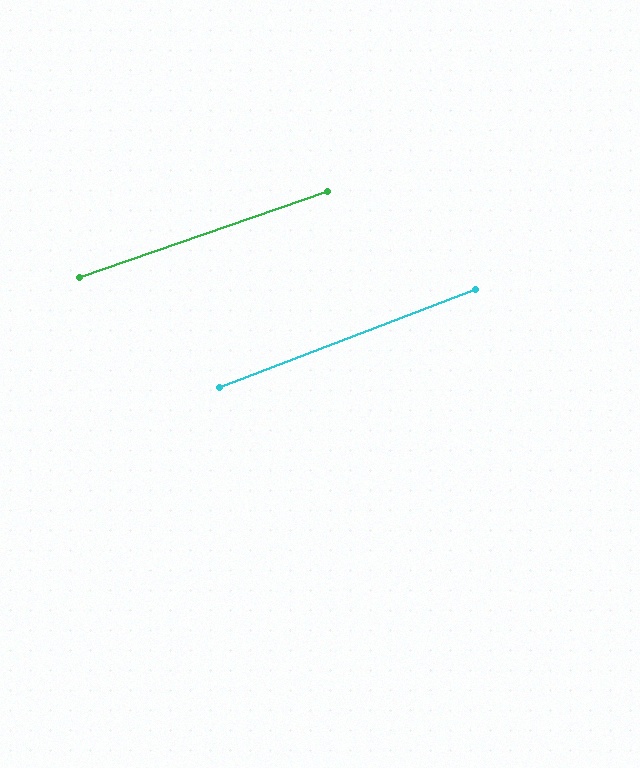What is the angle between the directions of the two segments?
Approximately 2 degrees.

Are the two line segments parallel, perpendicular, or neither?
Parallel — their directions differ by only 1.9°.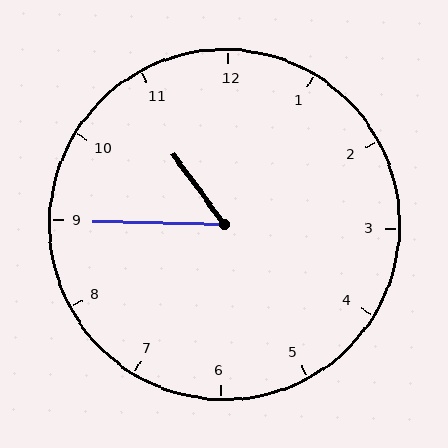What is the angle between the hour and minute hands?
Approximately 52 degrees.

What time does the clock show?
10:45.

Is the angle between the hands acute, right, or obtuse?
It is acute.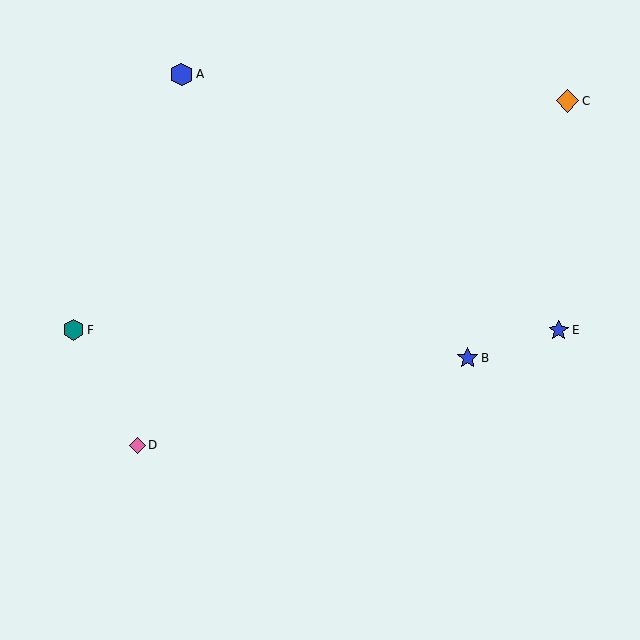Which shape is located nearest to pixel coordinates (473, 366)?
The blue star (labeled B) at (468, 358) is nearest to that location.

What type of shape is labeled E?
Shape E is a blue star.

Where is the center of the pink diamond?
The center of the pink diamond is at (137, 445).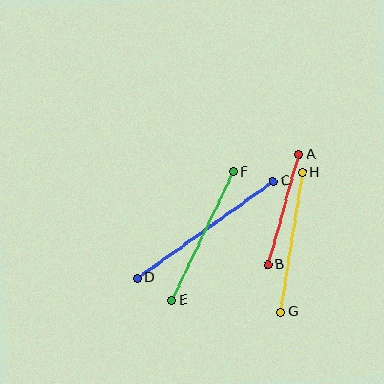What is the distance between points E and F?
The distance is approximately 142 pixels.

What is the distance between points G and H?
The distance is approximately 141 pixels.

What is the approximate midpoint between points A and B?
The midpoint is at approximately (284, 210) pixels.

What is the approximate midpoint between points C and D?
The midpoint is at approximately (205, 230) pixels.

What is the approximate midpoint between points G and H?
The midpoint is at approximately (292, 242) pixels.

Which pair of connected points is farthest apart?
Points C and D are farthest apart.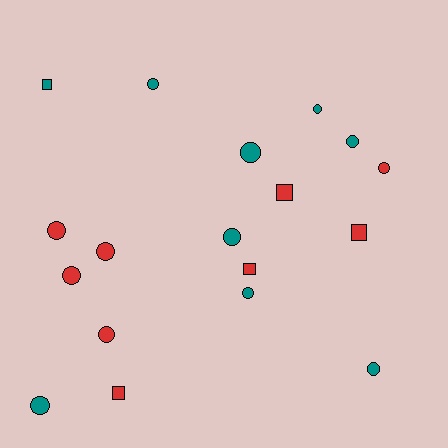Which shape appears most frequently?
Circle, with 13 objects.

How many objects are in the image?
There are 18 objects.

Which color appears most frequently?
Teal, with 9 objects.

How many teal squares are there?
There is 1 teal square.